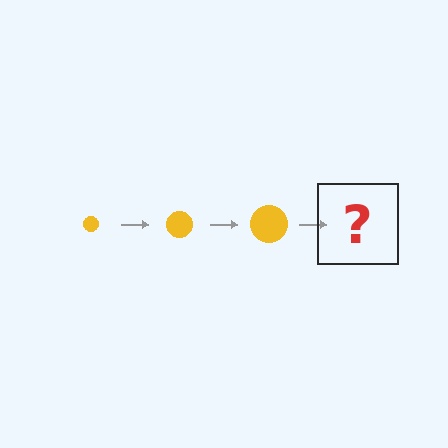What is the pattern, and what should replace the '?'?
The pattern is that the circle gets progressively larger each step. The '?' should be a yellow circle, larger than the previous one.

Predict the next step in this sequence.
The next step is a yellow circle, larger than the previous one.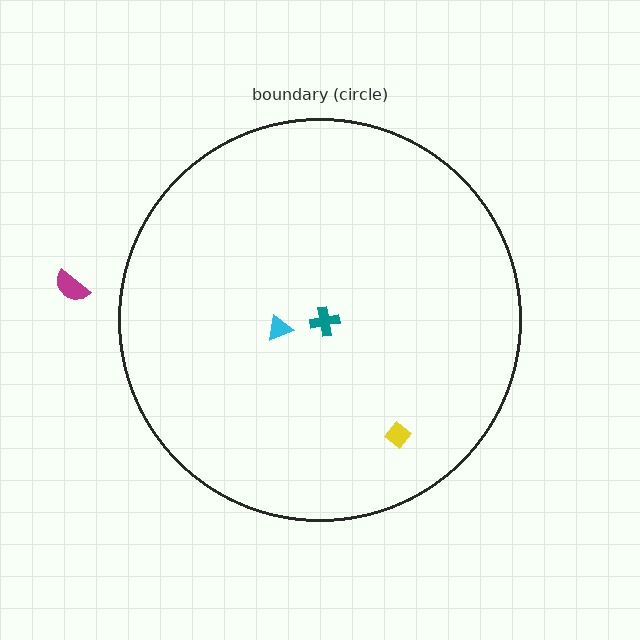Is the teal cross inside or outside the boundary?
Inside.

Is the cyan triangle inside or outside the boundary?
Inside.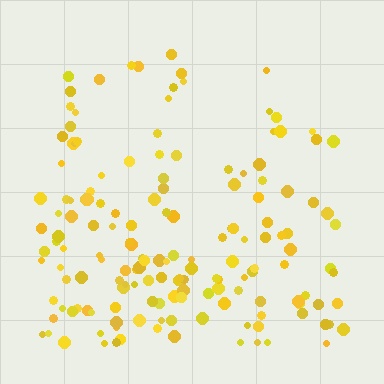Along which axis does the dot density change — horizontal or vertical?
Vertical.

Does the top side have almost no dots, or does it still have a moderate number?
Still a moderate number, just noticeably fewer than the bottom.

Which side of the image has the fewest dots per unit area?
The top.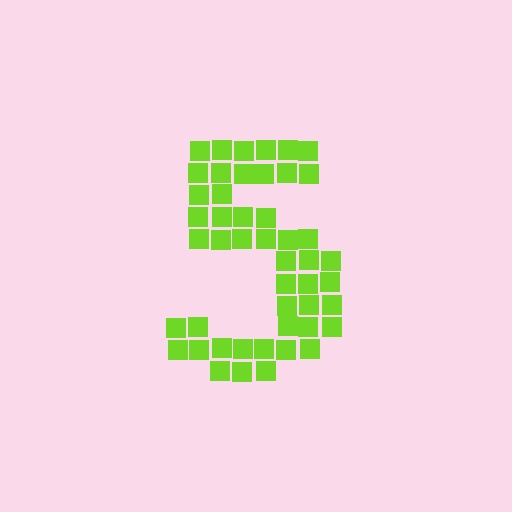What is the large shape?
The large shape is the digit 5.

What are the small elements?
The small elements are squares.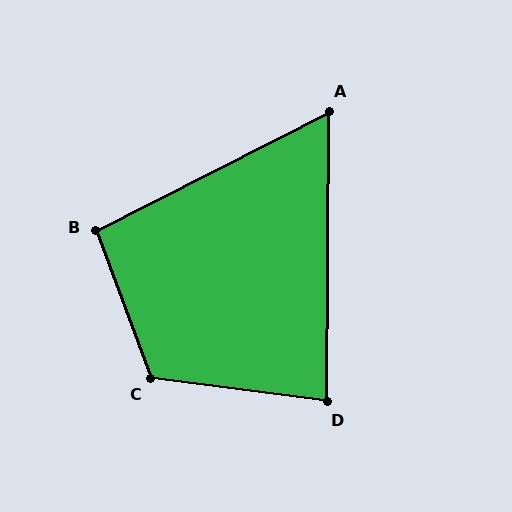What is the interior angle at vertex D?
Approximately 83 degrees (acute).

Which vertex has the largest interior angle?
C, at approximately 118 degrees.